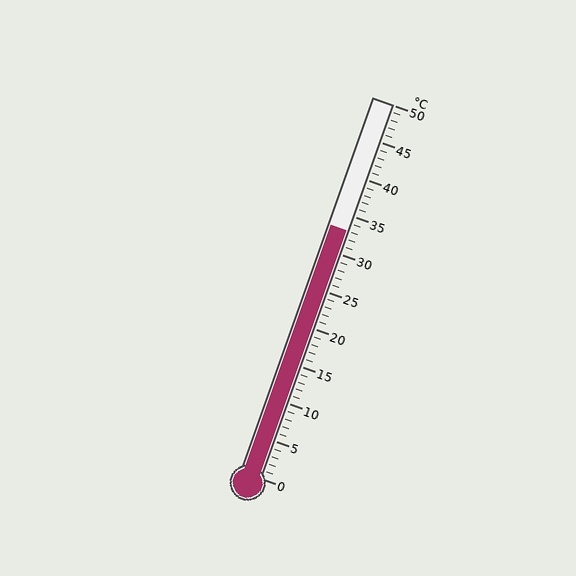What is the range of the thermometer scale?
The thermometer scale ranges from 0°C to 50°C.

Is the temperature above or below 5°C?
The temperature is above 5°C.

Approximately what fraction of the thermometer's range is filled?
The thermometer is filled to approximately 65% of its range.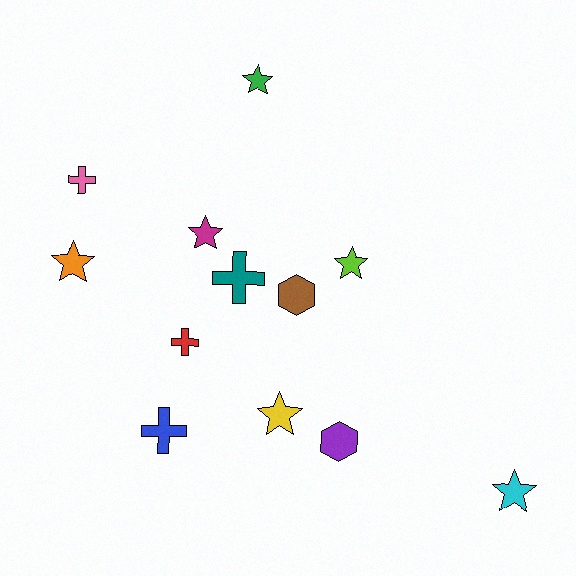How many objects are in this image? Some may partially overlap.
There are 12 objects.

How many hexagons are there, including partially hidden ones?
There are 2 hexagons.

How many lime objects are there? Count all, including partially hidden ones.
There is 1 lime object.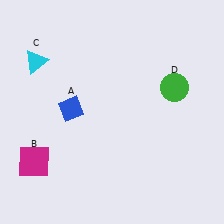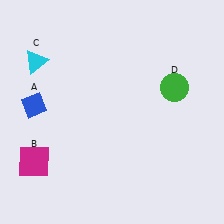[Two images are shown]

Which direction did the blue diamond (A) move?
The blue diamond (A) moved left.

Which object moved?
The blue diamond (A) moved left.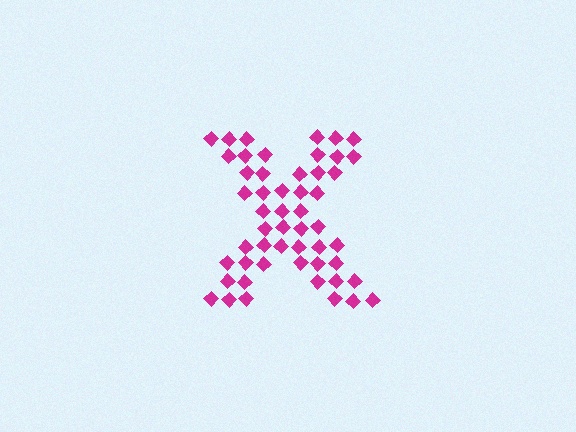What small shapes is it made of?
It is made of small diamonds.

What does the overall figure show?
The overall figure shows the letter X.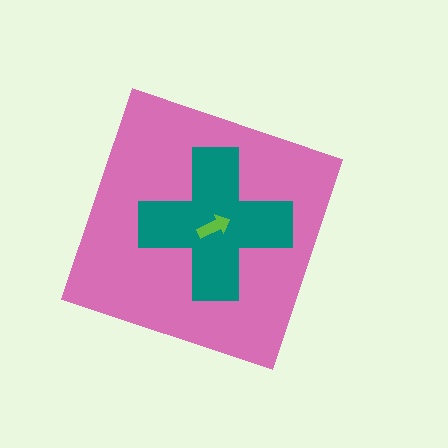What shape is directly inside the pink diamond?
The teal cross.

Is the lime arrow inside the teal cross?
Yes.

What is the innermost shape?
The lime arrow.